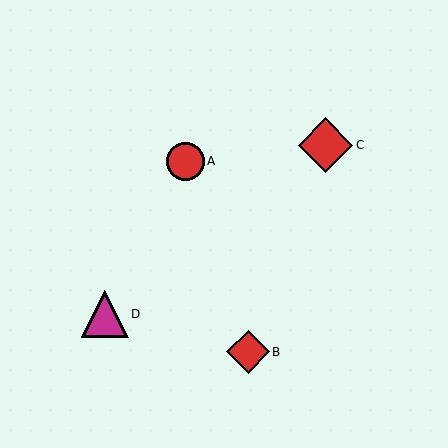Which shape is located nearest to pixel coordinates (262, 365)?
The red diamond (labeled B) at (248, 352) is nearest to that location.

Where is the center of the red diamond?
The center of the red diamond is at (326, 145).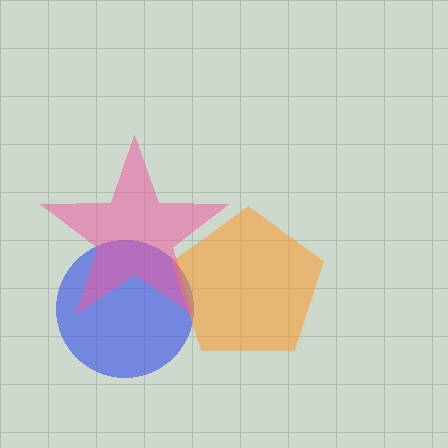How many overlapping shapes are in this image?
There are 3 overlapping shapes in the image.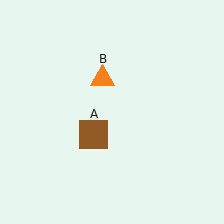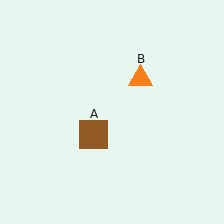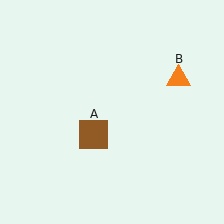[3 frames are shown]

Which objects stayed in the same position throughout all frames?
Brown square (object A) remained stationary.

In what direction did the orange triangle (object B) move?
The orange triangle (object B) moved right.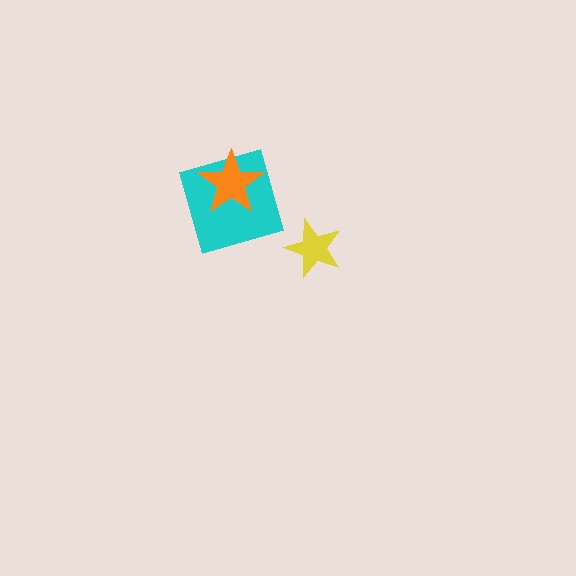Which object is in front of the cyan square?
The orange star is in front of the cyan square.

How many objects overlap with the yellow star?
0 objects overlap with the yellow star.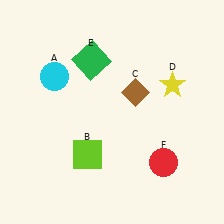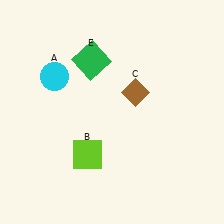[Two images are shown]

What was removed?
The red circle (F), the yellow star (D) were removed in Image 2.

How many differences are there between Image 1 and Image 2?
There are 2 differences between the two images.